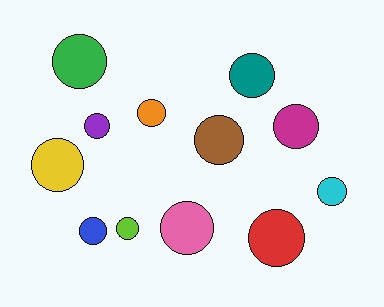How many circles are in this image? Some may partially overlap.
There are 12 circles.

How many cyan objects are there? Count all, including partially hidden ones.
There is 1 cyan object.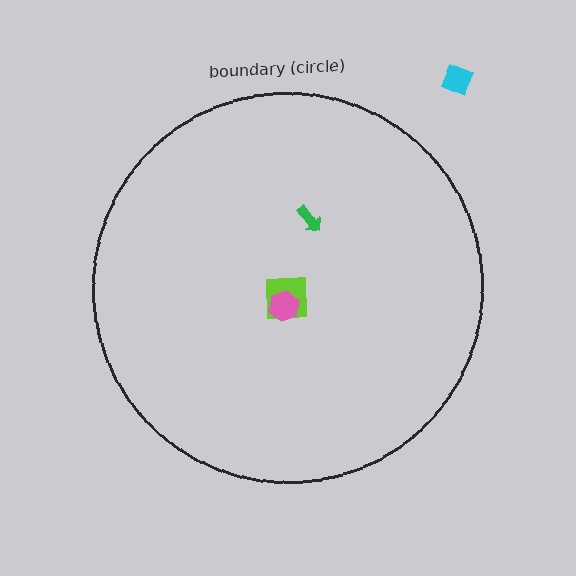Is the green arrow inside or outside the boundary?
Inside.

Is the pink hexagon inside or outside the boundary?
Inside.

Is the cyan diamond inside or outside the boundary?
Outside.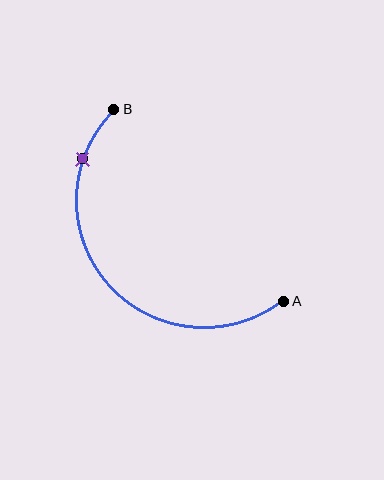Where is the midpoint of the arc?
The arc midpoint is the point on the curve farthest from the straight line joining A and B. It sits below and to the left of that line.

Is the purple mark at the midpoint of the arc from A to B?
No. The purple mark lies on the arc but is closer to endpoint B. The arc midpoint would be at the point on the curve equidistant along the arc from both A and B.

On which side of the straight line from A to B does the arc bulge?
The arc bulges below and to the left of the straight line connecting A and B.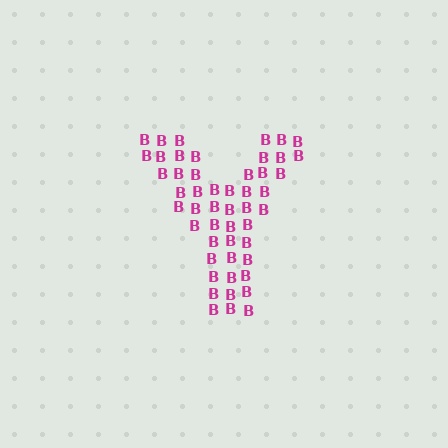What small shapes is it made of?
It is made of small letter B's.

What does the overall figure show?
The overall figure shows the letter Y.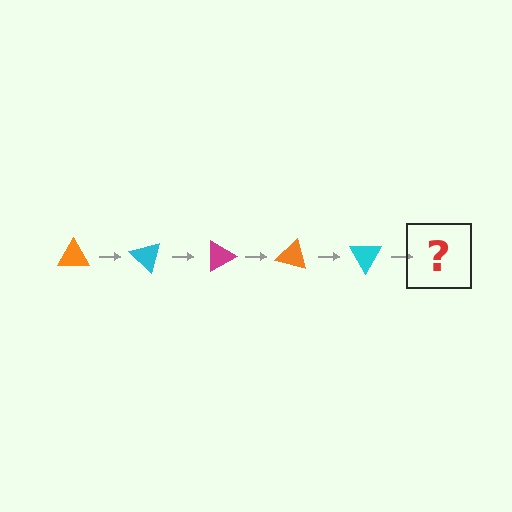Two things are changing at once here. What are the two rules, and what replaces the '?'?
The two rules are that it rotates 45 degrees each step and the color cycles through orange, cyan, and magenta. The '?' should be a magenta triangle, rotated 225 degrees from the start.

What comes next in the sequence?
The next element should be a magenta triangle, rotated 225 degrees from the start.